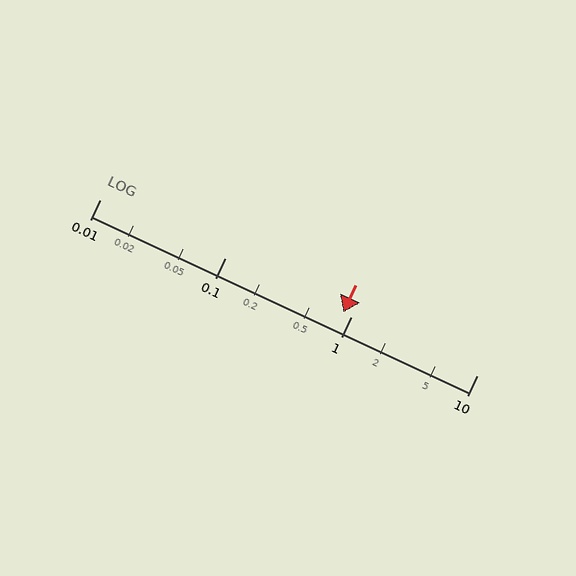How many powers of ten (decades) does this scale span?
The scale spans 3 decades, from 0.01 to 10.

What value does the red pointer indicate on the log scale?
The pointer indicates approximately 0.87.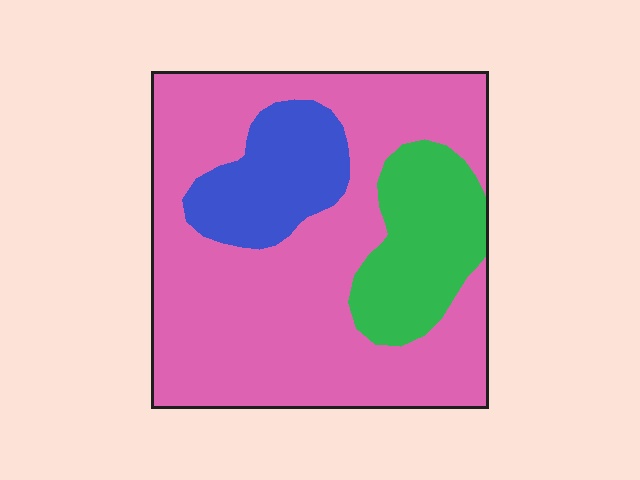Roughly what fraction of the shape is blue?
Blue takes up about one eighth (1/8) of the shape.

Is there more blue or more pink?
Pink.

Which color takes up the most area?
Pink, at roughly 70%.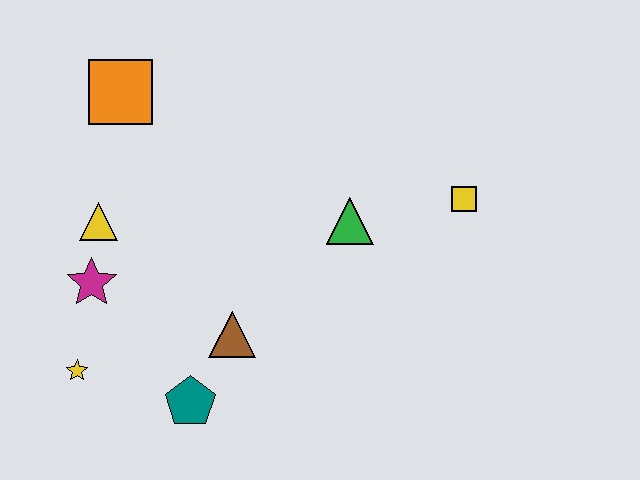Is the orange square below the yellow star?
No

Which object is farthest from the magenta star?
The yellow square is farthest from the magenta star.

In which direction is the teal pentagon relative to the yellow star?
The teal pentagon is to the right of the yellow star.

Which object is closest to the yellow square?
The green triangle is closest to the yellow square.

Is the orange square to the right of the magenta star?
Yes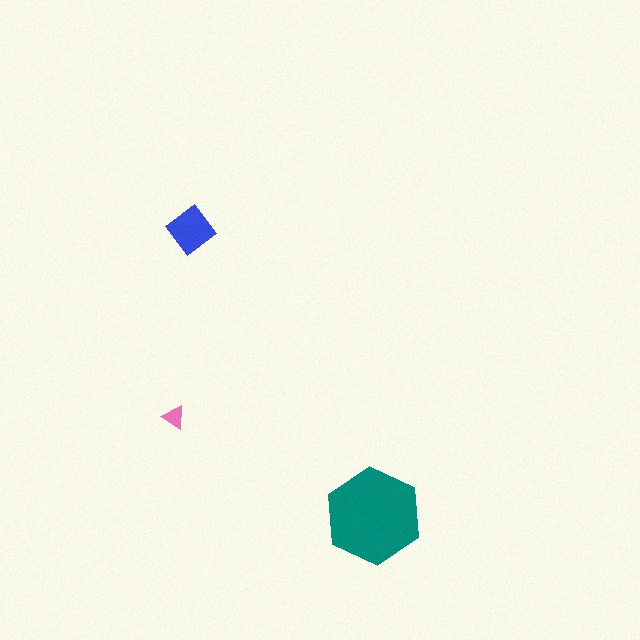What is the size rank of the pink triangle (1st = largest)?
3rd.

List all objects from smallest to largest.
The pink triangle, the blue diamond, the teal hexagon.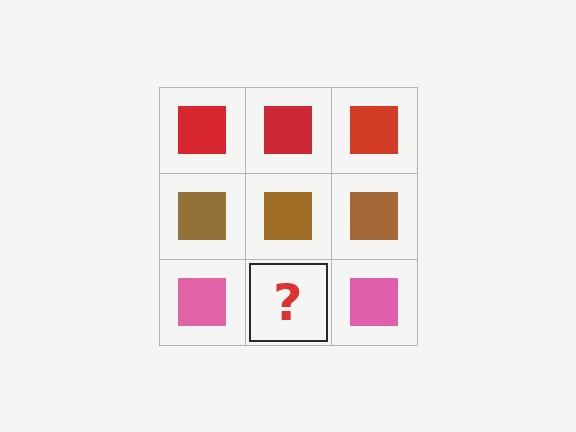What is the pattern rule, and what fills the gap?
The rule is that each row has a consistent color. The gap should be filled with a pink square.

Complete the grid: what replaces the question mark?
The question mark should be replaced with a pink square.